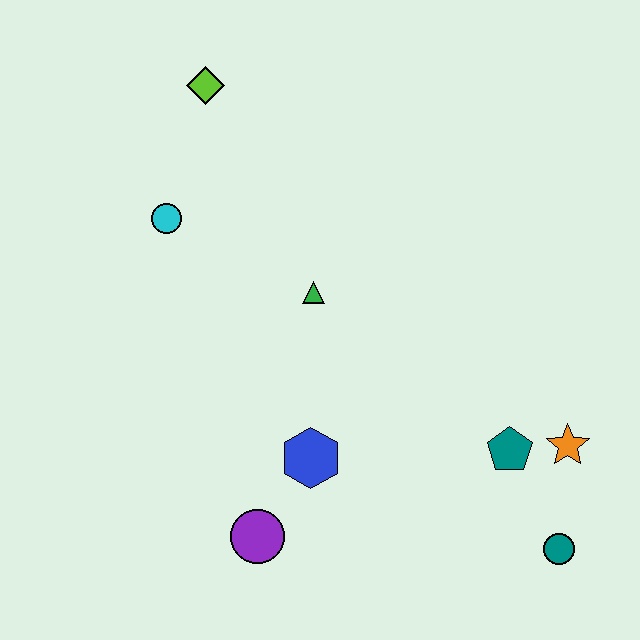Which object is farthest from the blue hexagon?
The lime diamond is farthest from the blue hexagon.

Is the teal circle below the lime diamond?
Yes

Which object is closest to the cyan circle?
The lime diamond is closest to the cyan circle.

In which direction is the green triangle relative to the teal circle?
The green triangle is above the teal circle.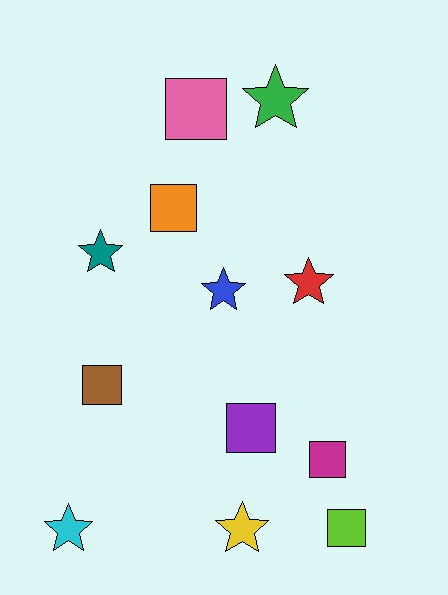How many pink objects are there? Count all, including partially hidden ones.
There is 1 pink object.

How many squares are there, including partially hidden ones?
There are 6 squares.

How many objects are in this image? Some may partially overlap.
There are 12 objects.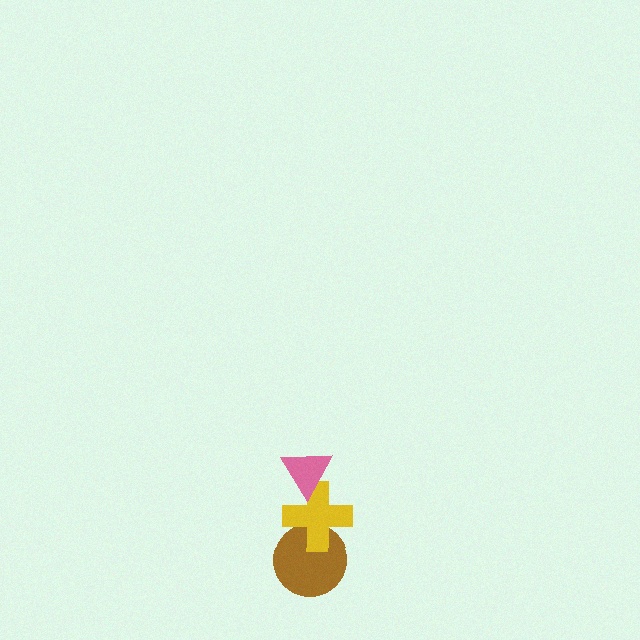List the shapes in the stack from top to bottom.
From top to bottom: the pink triangle, the yellow cross, the brown circle.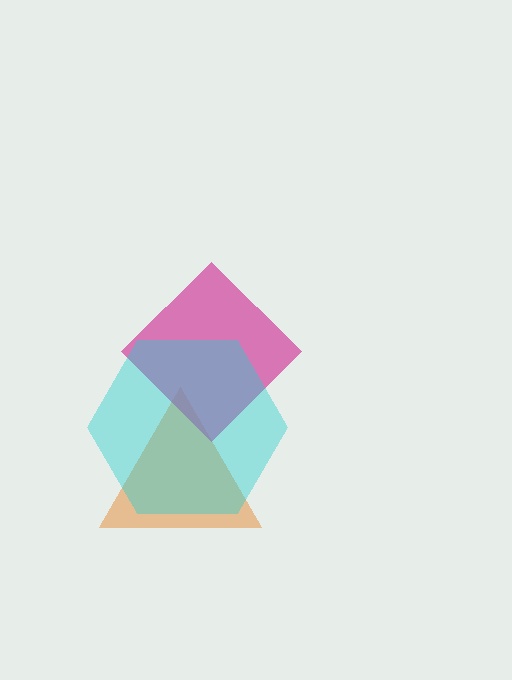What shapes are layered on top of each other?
The layered shapes are: an orange triangle, a magenta diamond, a cyan hexagon.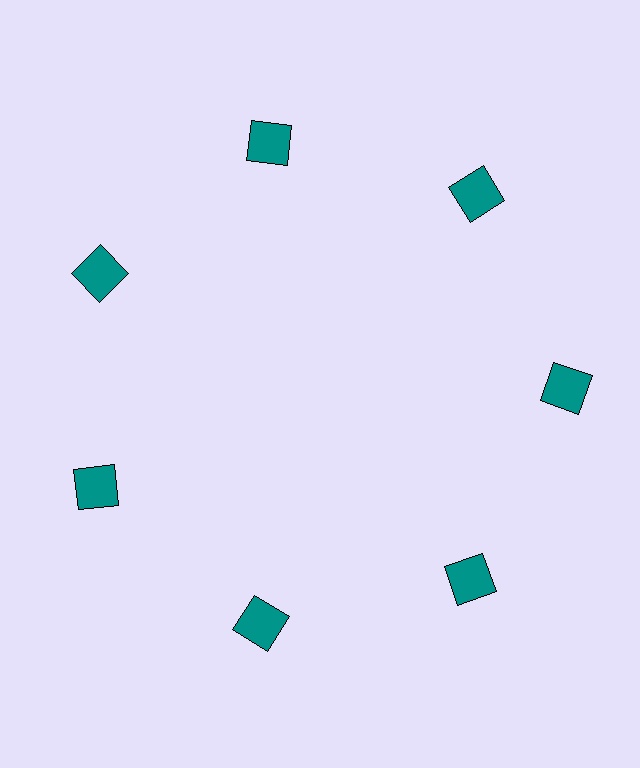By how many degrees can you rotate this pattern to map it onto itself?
The pattern maps onto itself every 51 degrees of rotation.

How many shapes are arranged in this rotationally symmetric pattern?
There are 7 shapes, arranged in 7 groups of 1.